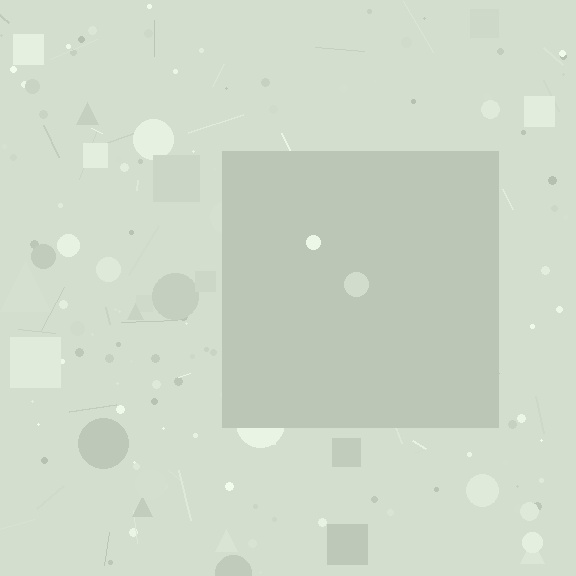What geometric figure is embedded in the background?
A square is embedded in the background.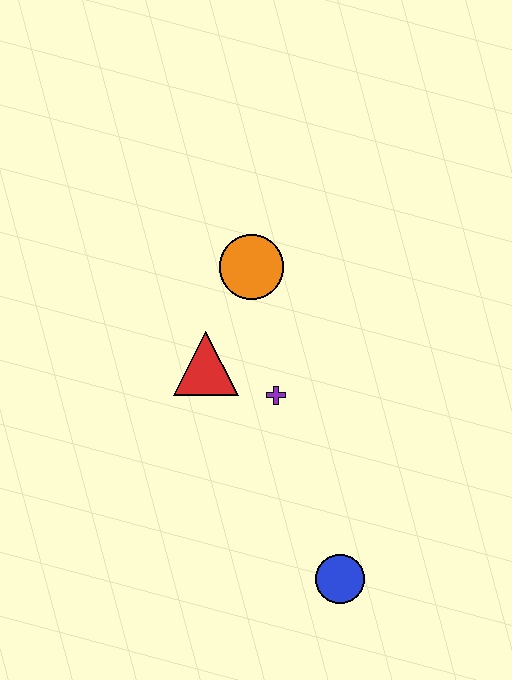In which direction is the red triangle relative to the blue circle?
The red triangle is above the blue circle.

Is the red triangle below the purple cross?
No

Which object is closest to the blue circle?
The purple cross is closest to the blue circle.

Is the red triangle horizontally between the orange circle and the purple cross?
No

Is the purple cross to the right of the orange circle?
Yes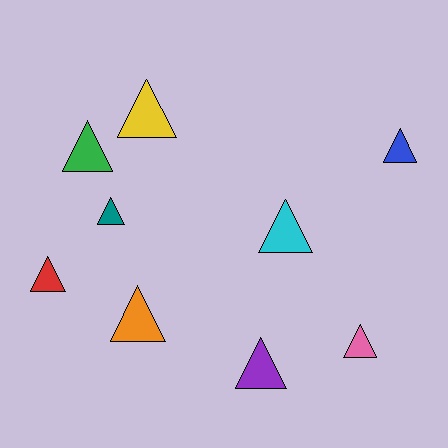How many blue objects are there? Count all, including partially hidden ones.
There is 1 blue object.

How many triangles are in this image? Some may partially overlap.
There are 9 triangles.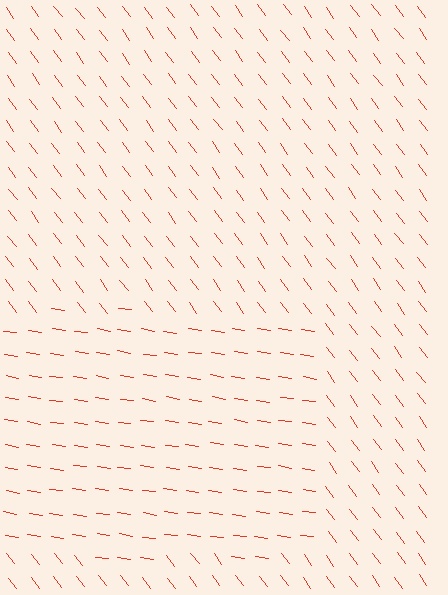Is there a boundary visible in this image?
Yes, there is a texture boundary formed by a change in line orientation.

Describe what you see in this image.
The image is filled with small red line segments. A rectangle region in the image has lines oriented differently from the surrounding lines, creating a visible texture boundary.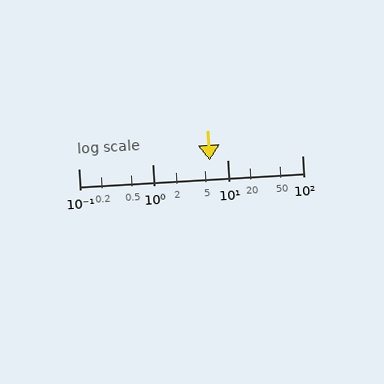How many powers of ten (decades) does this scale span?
The scale spans 3 decades, from 0.1 to 100.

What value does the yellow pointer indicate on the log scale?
The pointer indicates approximately 5.8.